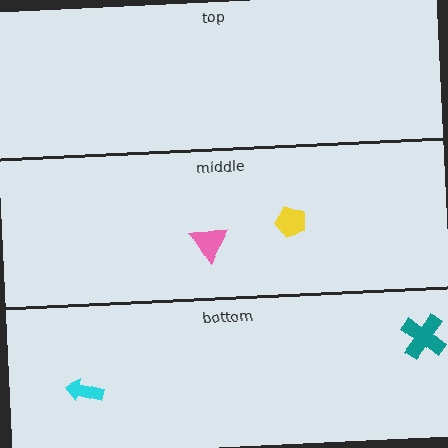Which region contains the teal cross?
The bottom region.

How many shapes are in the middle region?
2.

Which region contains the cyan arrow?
The bottom region.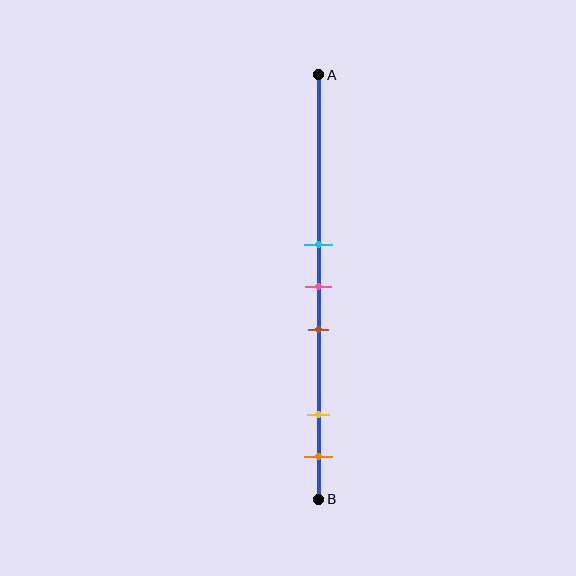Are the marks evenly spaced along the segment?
No, the marks are not evenly spaced.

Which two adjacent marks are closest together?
The cyan and pink marks are the closest adjacent pair.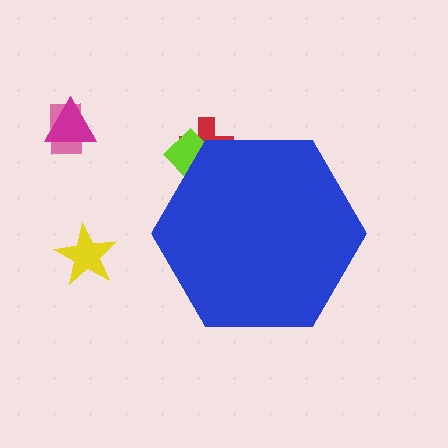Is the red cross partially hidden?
Yes, the red cross is partially hidden behind the blue hexagon.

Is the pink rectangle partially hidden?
No, the pink rectangle is fully visible.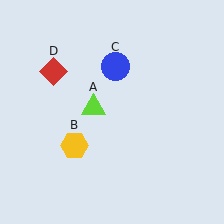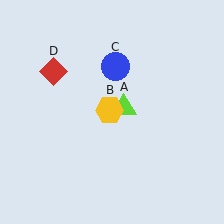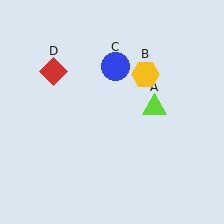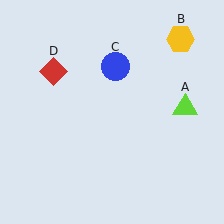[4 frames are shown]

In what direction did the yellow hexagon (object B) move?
The yellow hexagon (object B) moved up and to the right.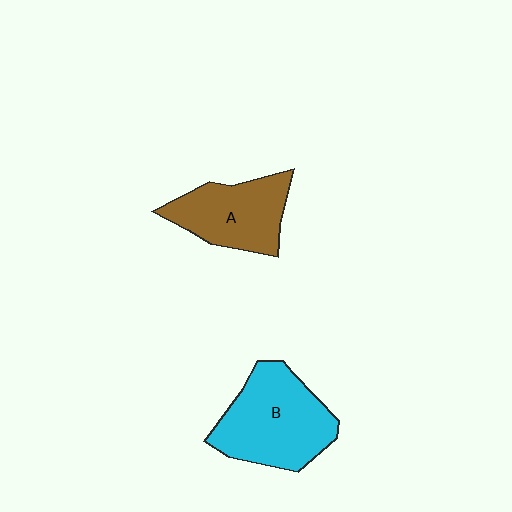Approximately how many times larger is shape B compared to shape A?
Approximately 1.3 times.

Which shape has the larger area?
Shape B (cyan).